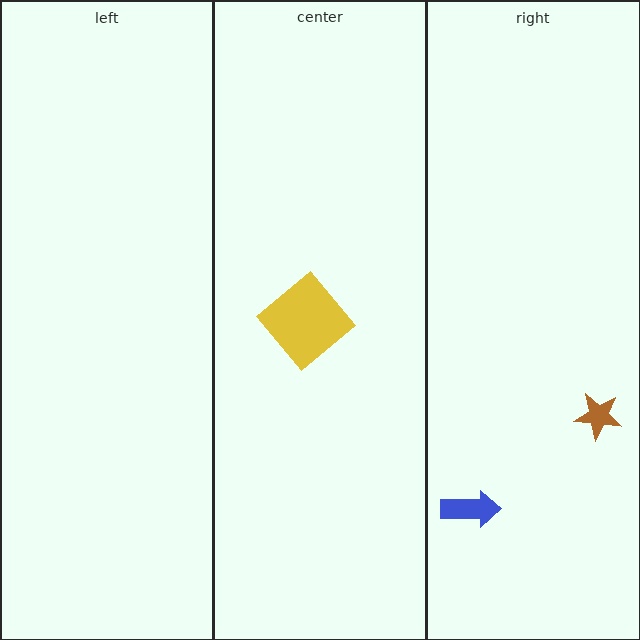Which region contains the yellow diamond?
The center region.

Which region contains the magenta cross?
The center region.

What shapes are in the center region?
The magenta cross, the yellow diamond.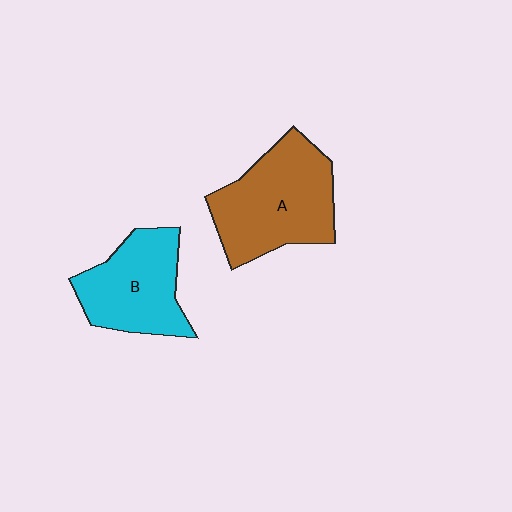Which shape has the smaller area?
Shape B (cyan).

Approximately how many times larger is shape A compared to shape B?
Approximately 1.3 times.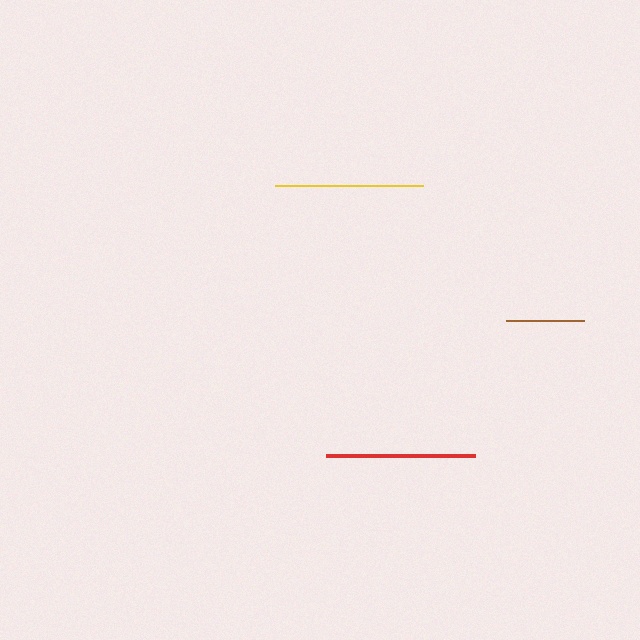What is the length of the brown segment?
The brown segment is approximately 78 pixels long.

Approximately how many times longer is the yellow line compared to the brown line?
The yellow line is approximately 1.9 times the length of the brown line.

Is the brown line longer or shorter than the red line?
The red line is longer than the brown line.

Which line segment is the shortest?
The brown line is the shortest at approximately 78 pixels.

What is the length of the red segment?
The red segment is approximately 150 pixels long.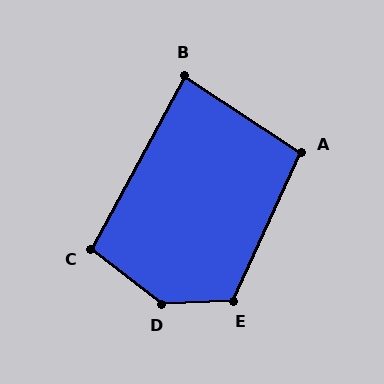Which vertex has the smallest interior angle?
B, at approximately 85 degrees.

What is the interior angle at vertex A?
Approximately 98 degrees (obtuse).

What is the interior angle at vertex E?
Approximately 118 degrees (obtuse).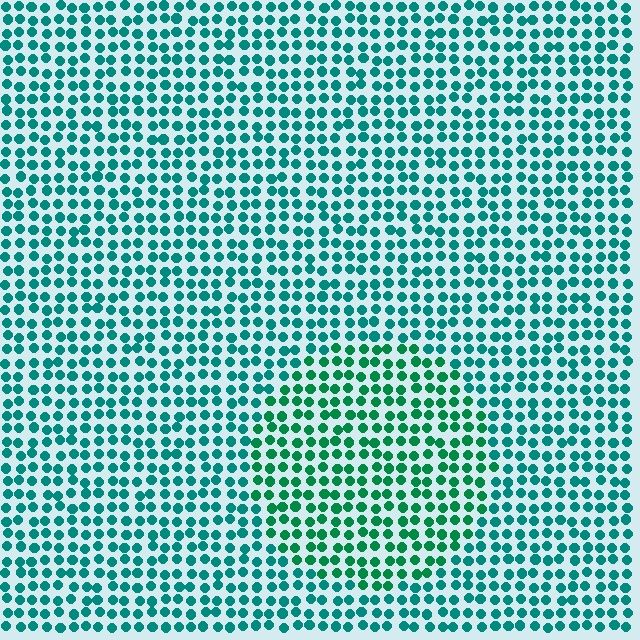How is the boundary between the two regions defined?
The boundary is defined purely by a slight shift in hue (about 26 degrees). Spacing, size, and orientation are identical on both sides.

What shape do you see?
I see a circle.